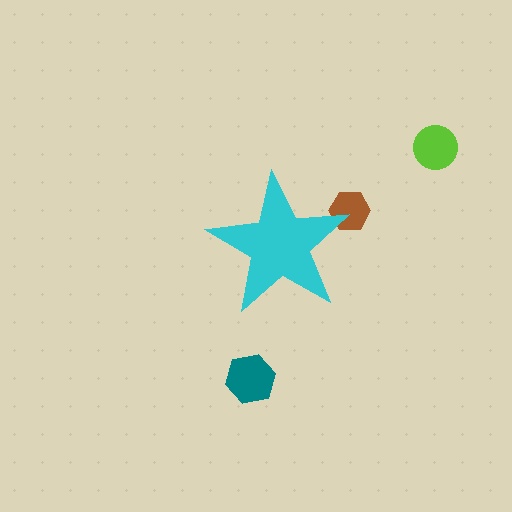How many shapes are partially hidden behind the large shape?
1 shape is partially hidden.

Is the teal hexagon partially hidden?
No, the teal hexagon is fully visible.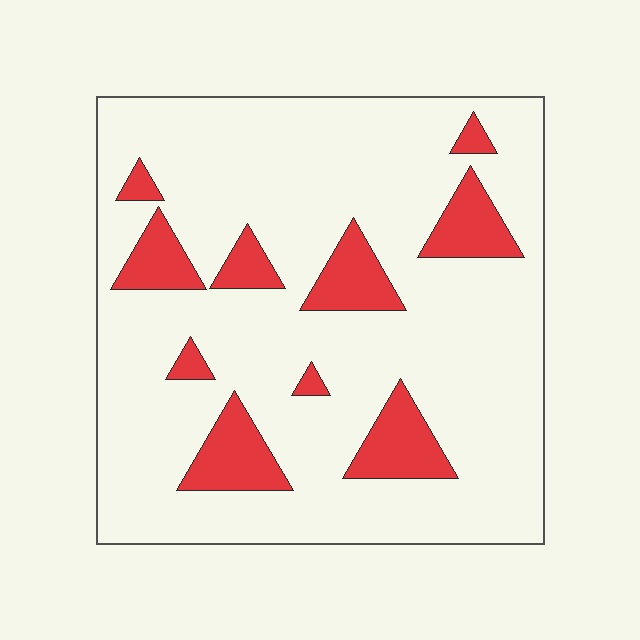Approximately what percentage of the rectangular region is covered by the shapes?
Approximately 15%.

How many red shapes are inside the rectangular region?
10.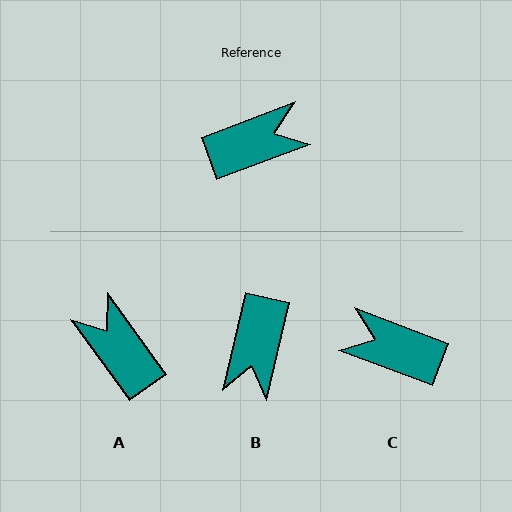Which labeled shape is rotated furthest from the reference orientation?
C, about 139 degrees away.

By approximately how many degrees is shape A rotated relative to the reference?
Approximately 105 degrees counter-clockwise.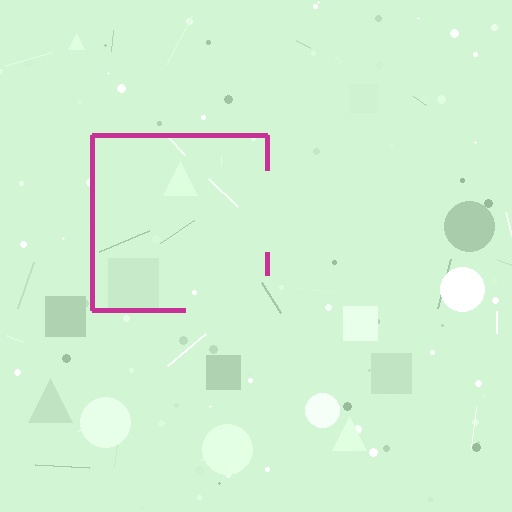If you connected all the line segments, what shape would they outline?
They would outline a square.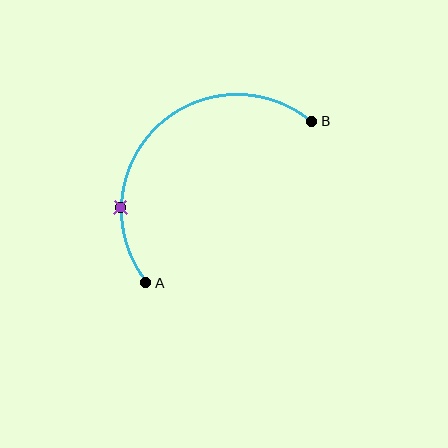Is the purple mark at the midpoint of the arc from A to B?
No. The purple mark lies on the arc but is closer to endpoint A. The arc midpoint would be at the point on the curve equidistant along the arc from both A and B.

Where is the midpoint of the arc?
The arc midpoint is the point on the curve farthest from the straight line joining A and B. It sits above and to the left of that line.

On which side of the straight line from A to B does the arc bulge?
The arc bulges above and to the left of the straight line connecting A and B.